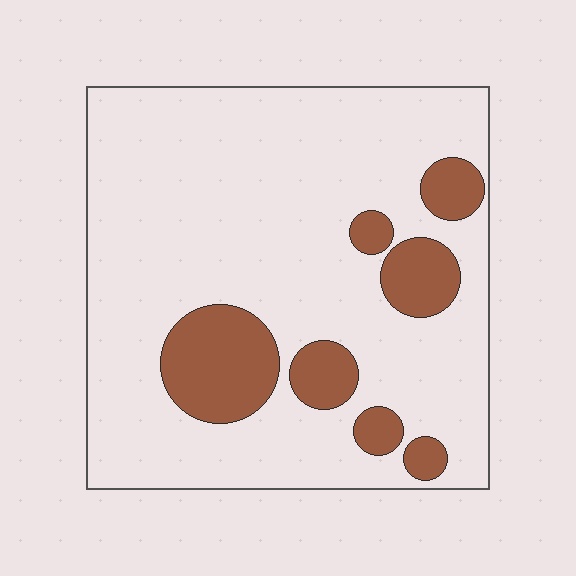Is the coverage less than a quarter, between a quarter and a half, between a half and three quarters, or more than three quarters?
Less than a quarter.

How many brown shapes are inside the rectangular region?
7.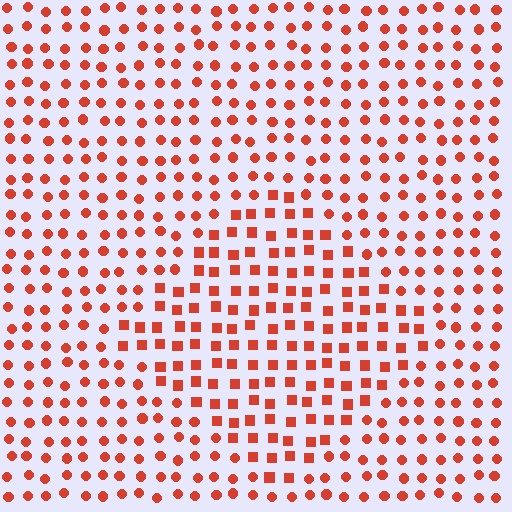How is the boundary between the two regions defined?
The boundary is defined by a change in element shape: squares inside vs. circles outside. All elements share the same color and spacing.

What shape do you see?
I see a diamond.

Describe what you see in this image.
The image is filled with small red elements arranged in a uniform grid. A diamond-shaped region contains squares, while the surrounding area contains circles. The boundary is defined purely by the change in element shape.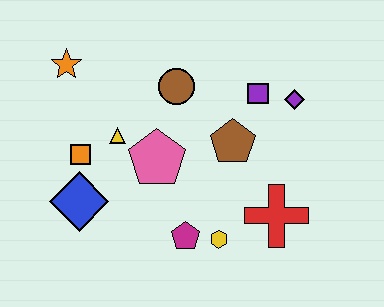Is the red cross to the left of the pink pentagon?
No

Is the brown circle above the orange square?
Yes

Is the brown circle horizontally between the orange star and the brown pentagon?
Yes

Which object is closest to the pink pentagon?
The yellow triangle is closest to the pink pentagon.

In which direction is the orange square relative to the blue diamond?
The orange square is above the blue diamond.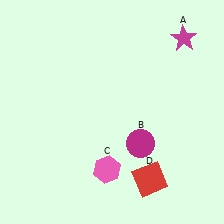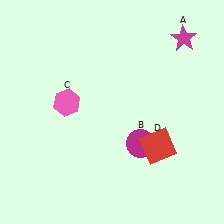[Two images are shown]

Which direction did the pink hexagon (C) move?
The pink hexagon (C) moved up.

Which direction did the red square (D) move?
The red square (D) moved up.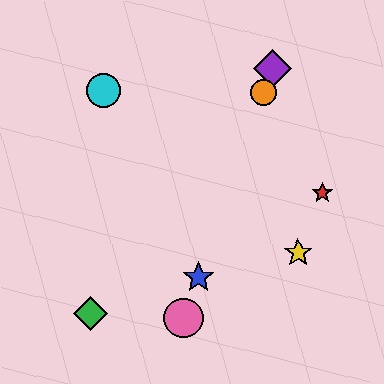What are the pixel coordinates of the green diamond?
The green diamond is at (91, 314).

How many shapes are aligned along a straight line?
4 shapes (the blue star, the purple diamond, the orange circle, the pink circle) are aligned along a straight line.